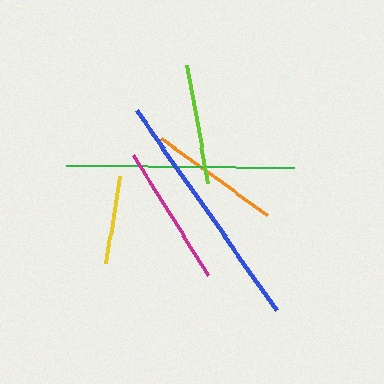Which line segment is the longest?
The blue line is the longest at approximately 243 pixels.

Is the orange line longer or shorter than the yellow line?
The orange line is longer than the yellow line.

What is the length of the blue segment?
The blue segment is approximately 243 pixels long.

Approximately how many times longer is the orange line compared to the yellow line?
The orange line is approximately 1.5 times the length of the yellow line.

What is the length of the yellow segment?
The yellow segment is approximately 88 pixels long.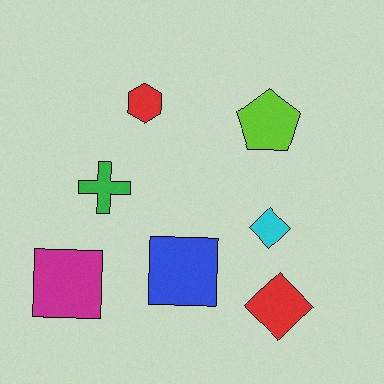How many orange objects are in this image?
There are no orange objects.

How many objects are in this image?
There are 7 objects.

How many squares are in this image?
There are 2 squares.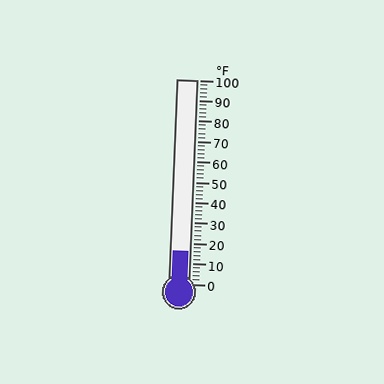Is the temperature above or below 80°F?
The temperature is below 80°F.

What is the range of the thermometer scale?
The thermometer scale ranges from 0°F to 100°F.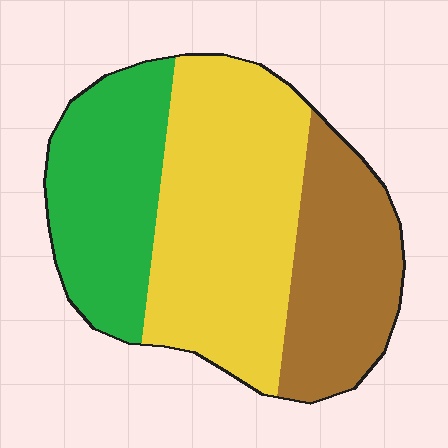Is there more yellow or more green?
Yellow.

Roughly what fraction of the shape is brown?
Brown takes up about one quarter (1/4) of the shape.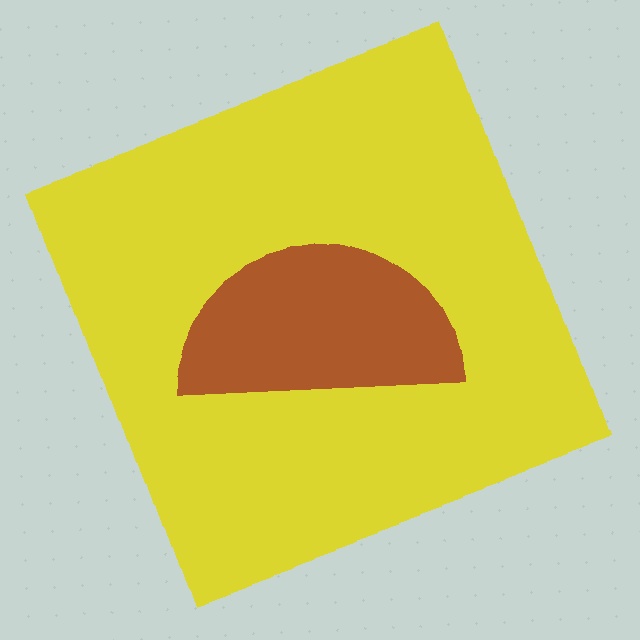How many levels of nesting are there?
2.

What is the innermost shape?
The brown semicircle.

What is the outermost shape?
The yellow square.